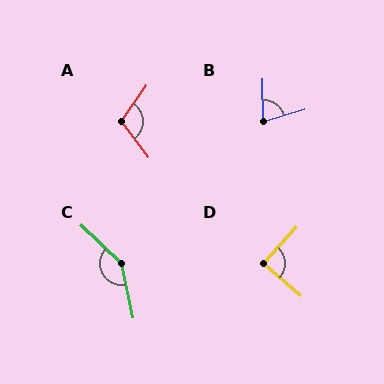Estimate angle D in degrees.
Approximately 88 degrees.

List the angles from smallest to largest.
B (74°), D (88°), A (108°), C (145°).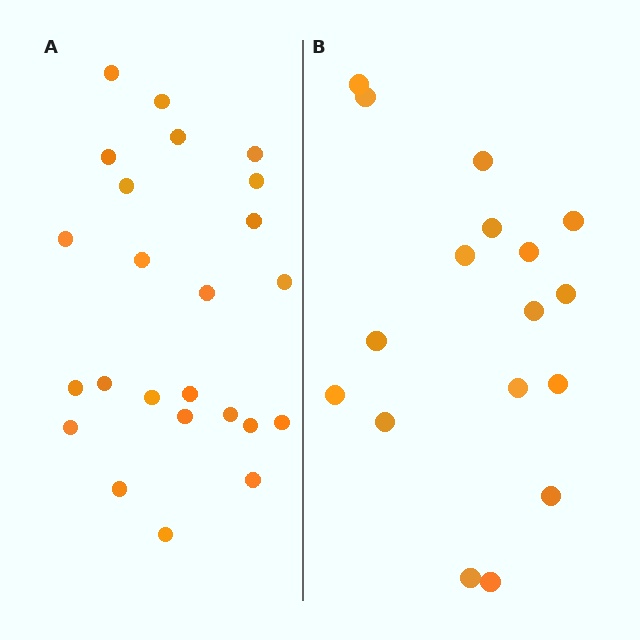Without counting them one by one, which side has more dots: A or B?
Region A (the left region) has more dots.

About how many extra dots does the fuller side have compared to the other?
Region A has roughly 8 or so more dots than region B.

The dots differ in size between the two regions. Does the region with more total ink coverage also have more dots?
No. Region B has more total ink coverage because its dots are larger, but region A actually contains more individual dots. Total area can be misleading — the number of items is what matters here.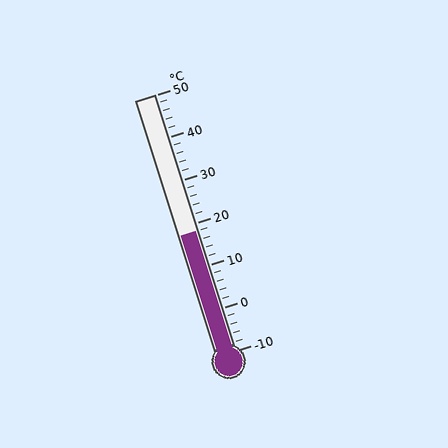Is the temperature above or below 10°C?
The temperature is above 10°C.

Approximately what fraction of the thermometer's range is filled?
The thermometer is filled to approximately 45% of its range.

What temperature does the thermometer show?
The thermometer shows approximately 18°C.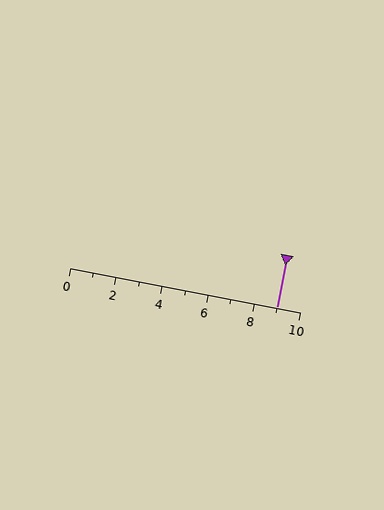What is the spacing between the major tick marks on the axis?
The major ticks are spaced 2 apart.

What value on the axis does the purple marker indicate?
The marker indicates approximately 9.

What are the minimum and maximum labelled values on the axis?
The axis runs from 0 to 10.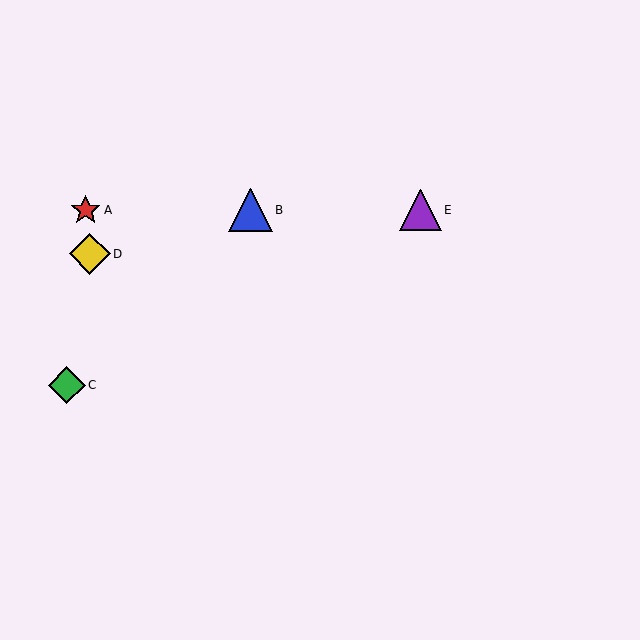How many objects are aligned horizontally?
3 objects (A, B, E) are aligned horizontally.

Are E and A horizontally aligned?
Yes, both are at y≈210.